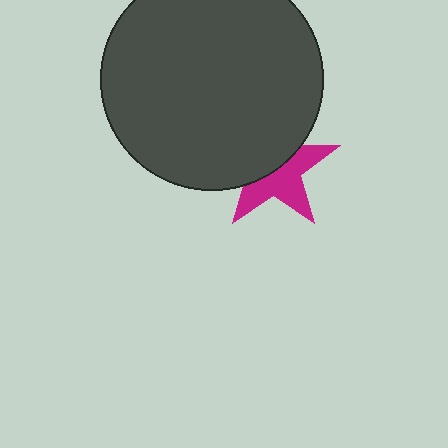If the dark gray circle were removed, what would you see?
You would see the complete magenta star.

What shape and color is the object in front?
The object in front is a dark gray circle.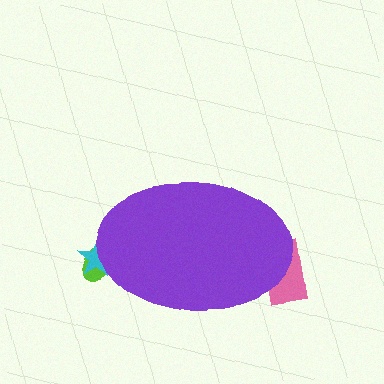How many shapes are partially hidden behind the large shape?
3 shapes are partially hidden.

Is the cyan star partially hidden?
Yes, the cyan star is partially hidden behind the purple ellipse.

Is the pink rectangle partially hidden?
Yes, the pink rectangle is partially hidden behind the purple ellipse.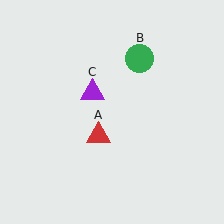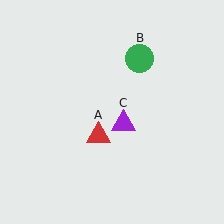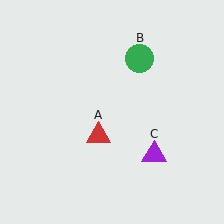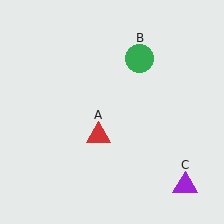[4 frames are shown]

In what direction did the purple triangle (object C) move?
The purple triangle (object C) moved down and to the right.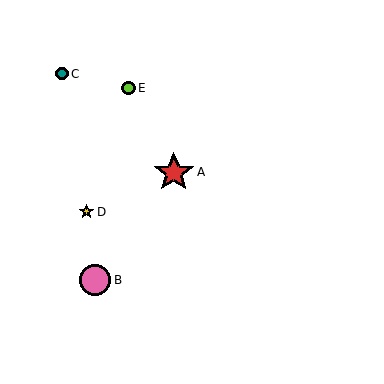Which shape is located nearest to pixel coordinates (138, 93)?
The lime circle (labeled E) at (128, 88) is nearest to that location.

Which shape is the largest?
The red star (labeled A) is the largest.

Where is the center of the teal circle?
The center of the teal circle is at (62, 74).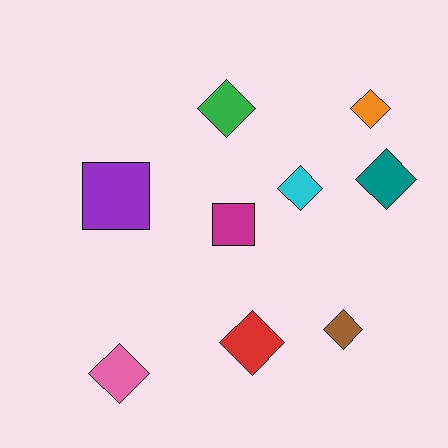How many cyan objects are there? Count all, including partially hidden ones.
There is 1 cyan object.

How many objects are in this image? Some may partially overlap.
There are 9 objects.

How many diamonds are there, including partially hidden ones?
There are 7 diamonds.